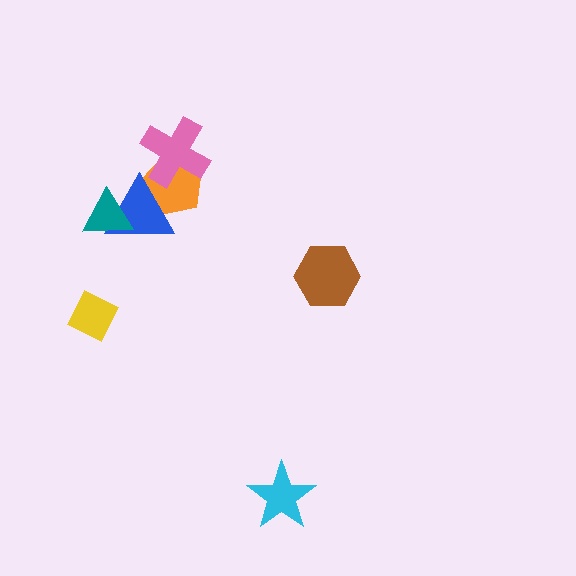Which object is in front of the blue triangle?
The teal triangle is in front of the blue triangle.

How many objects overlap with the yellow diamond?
0 objects overlap with the yellow diamond.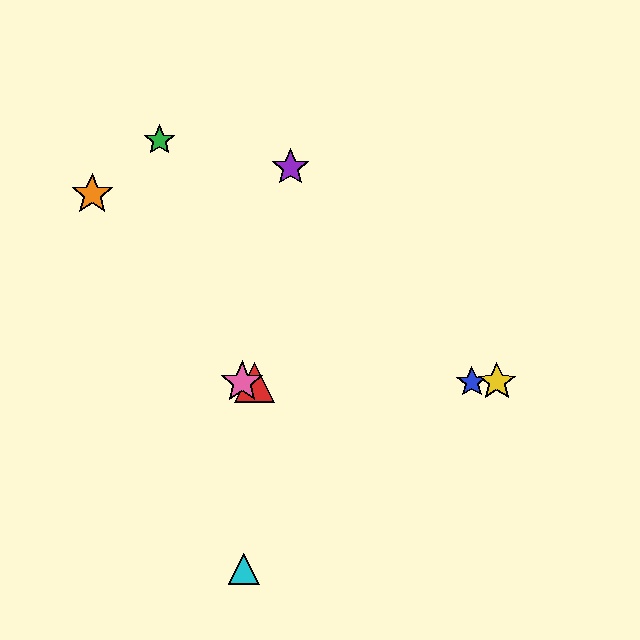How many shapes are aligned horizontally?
4 shapes (the red triangle, the blue star, the yellow star, the pink star) are aligned horizontally.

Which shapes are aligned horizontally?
The red triangle, the blue star, the yellow star, the pink star are aligned horizontally.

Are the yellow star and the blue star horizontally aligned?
Yes, both are at y≈382.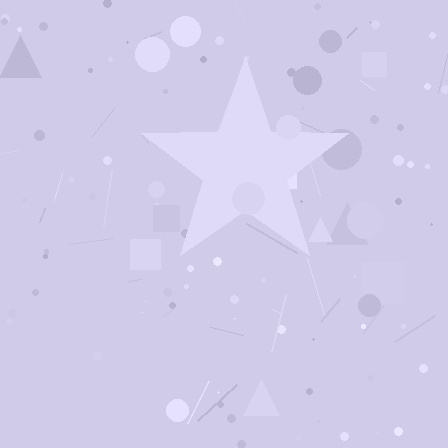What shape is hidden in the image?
A star is hidden in the image.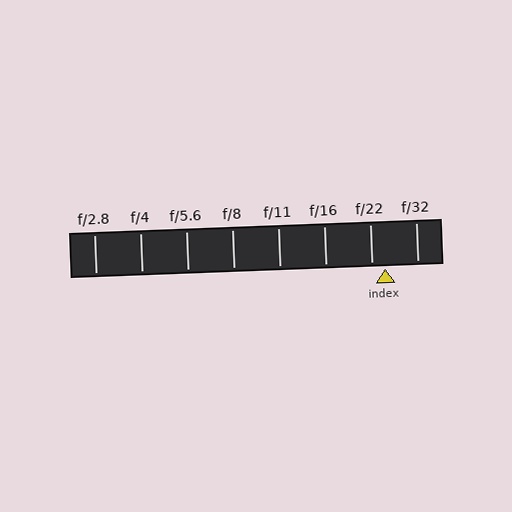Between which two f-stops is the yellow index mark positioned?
The index mark is between f/22 and f/32.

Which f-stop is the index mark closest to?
The index mark is closest to f/22.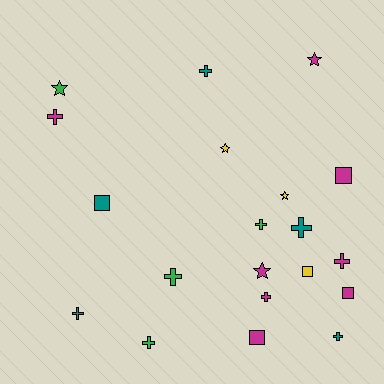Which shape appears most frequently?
Cross, with 10 objects.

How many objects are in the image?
There are 20 objects.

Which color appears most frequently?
Magenta, with 8 objects.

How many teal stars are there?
There are no teal stars.